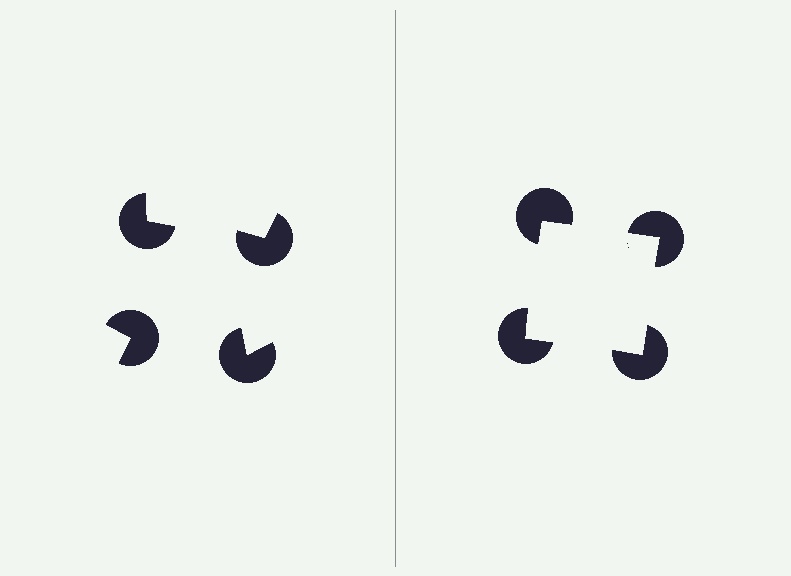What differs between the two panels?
The pac-man discs are positioned identically on both sides; only the wedge orientations differ. On the right they align to a square; on the left they are misaligned.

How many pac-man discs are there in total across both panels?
8 — 4 on each side.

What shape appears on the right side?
An illusory square.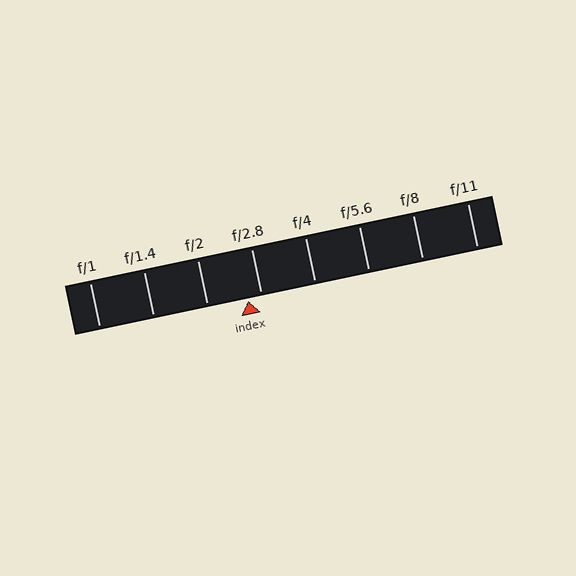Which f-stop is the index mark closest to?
The index mark is closest to f/2.8.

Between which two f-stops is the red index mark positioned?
The index mark is between f/2 and f/2.8.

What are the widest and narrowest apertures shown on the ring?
The widest aperture shown is f/1 and the narrowest is f/11.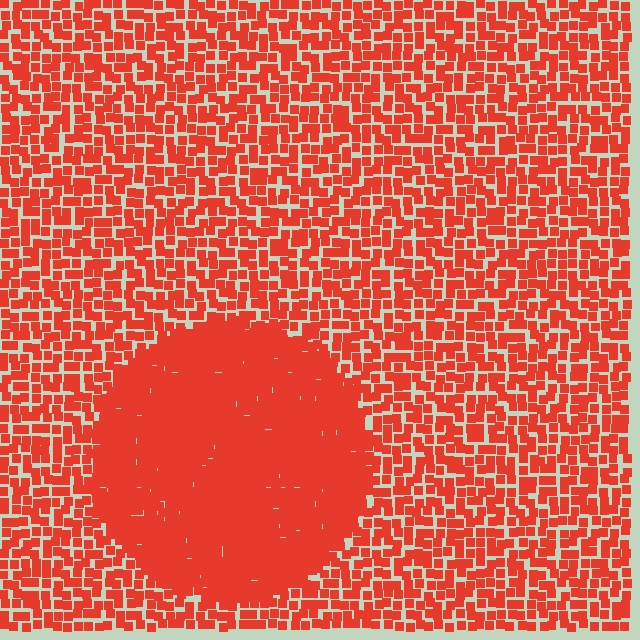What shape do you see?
I see a circle.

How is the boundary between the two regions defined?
The boundary is defined by a change in element density (approximately 2.1x ratio). All elements are the same color, size, and shape.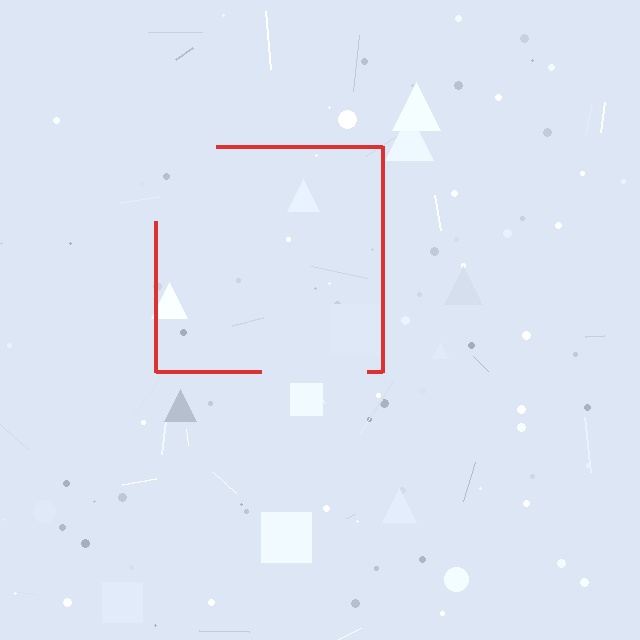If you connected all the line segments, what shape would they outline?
They would outline a square.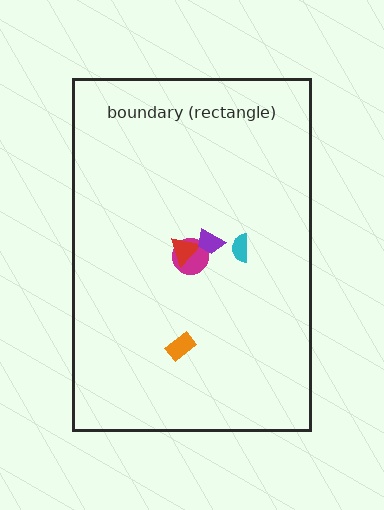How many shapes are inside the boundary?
5 inside, 0 outside.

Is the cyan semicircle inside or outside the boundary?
Inside.